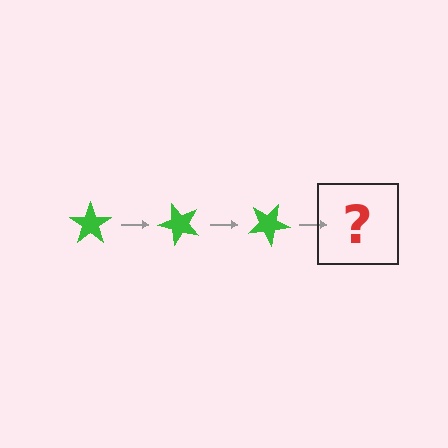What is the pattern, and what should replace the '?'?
The pattern is that the star rotates 50 degrees each step. The '?' should be a green star rotated 150 degrees.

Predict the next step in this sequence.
The next step is a green star rotated 150 degrees.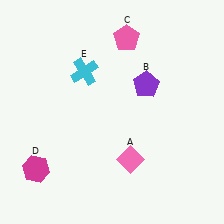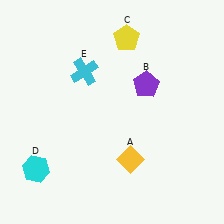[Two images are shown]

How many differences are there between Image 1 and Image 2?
There are 3 differences between the two images.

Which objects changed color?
A changed from pink to yellow. C changed from pink to yellow. D changed from magenta to cyan.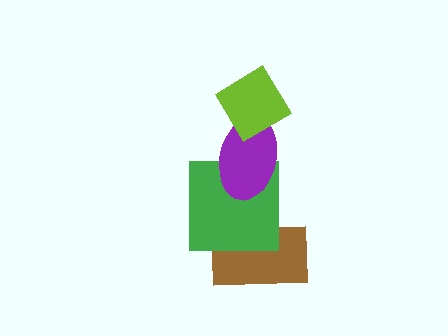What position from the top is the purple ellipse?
The purple ellipse is 2nd from the top.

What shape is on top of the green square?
The purple ellipse is on top of the green square.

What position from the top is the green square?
The green square is 3rd from the top.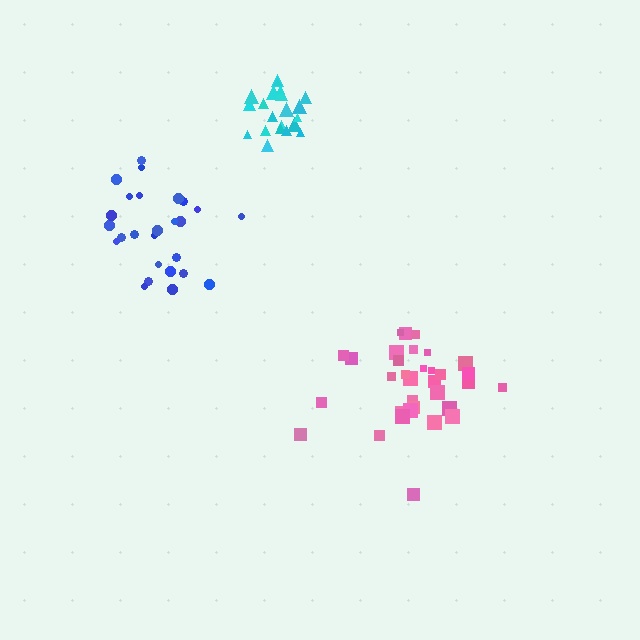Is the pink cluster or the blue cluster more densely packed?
Pink.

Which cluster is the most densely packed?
Cyan.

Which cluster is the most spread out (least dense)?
Blue.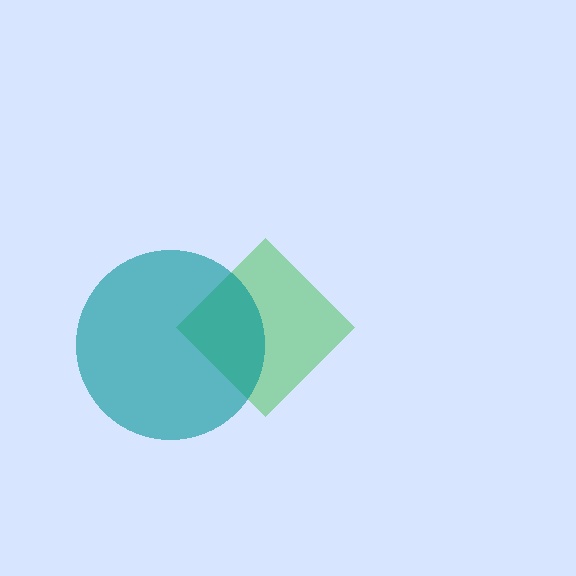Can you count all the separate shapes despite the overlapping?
Yes, there are 2 separate shapes.